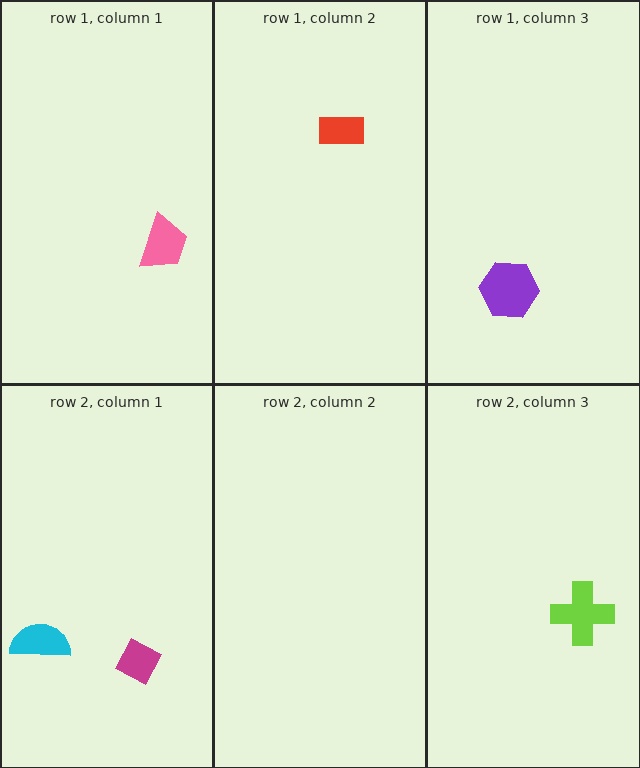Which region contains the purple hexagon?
The row 1, column 3 region.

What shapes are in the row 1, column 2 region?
The red rectangle.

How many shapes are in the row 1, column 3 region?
1.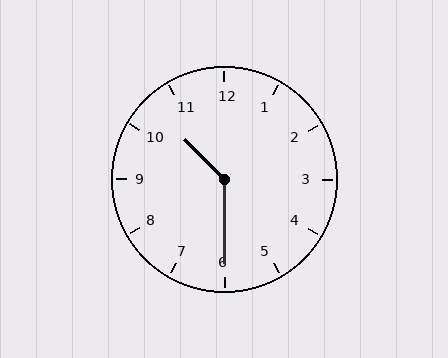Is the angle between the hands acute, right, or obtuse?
It is obtuse.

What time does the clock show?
10:30.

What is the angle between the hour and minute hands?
Approximately 135 degrees.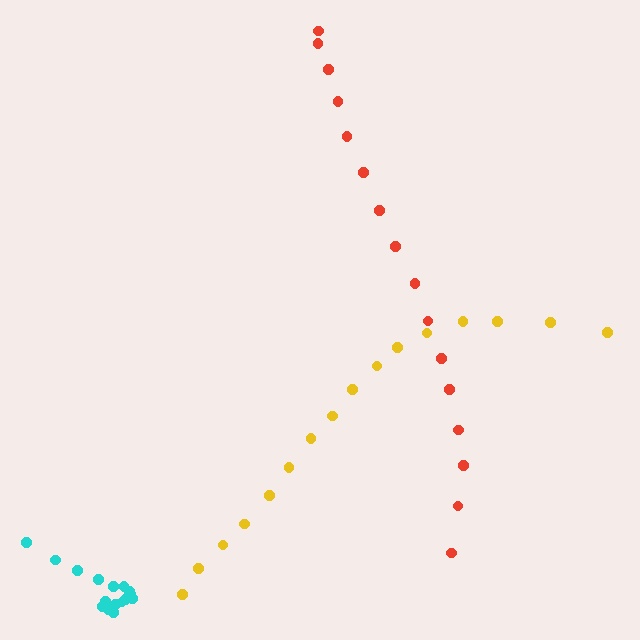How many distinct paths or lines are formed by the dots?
There are 3 distinct paths.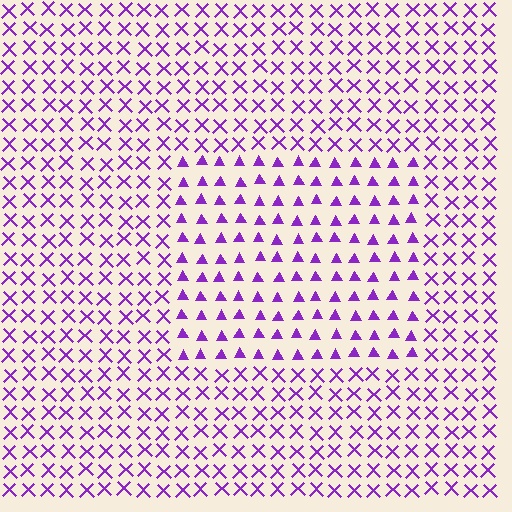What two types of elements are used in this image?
The image uses triangles inside the rectangle region and X marks outside it.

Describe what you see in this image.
The image is filled with small purple elements arranged in a uniform grid. A rectangle-shaped region contains triangles, while the surrounding area contains X marks. The boundary is defined purely by the change in element shape.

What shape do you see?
I see a rectangle.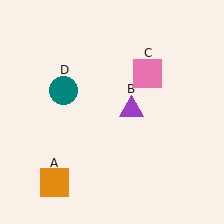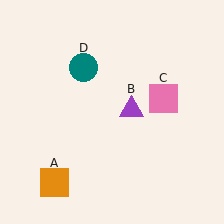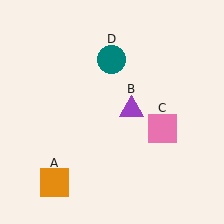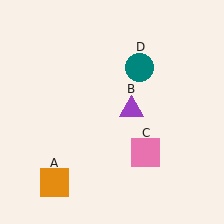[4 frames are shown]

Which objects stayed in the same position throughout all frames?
Orange square (object A) and purple triangle (object B) remained stationary.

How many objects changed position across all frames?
2 objects changed position: pink square (object C), teal circle (object D).